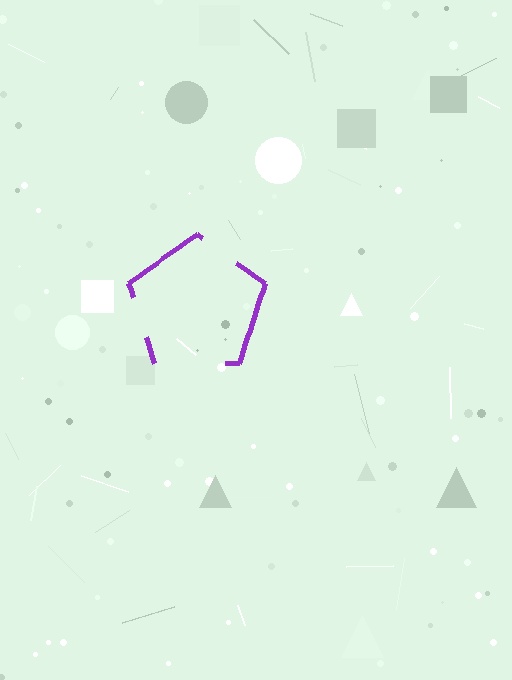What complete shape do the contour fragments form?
The contour fragments form a pentagon.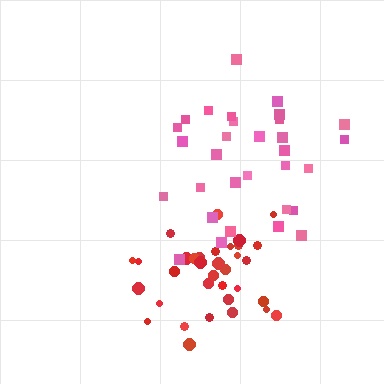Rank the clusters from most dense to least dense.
red, pink.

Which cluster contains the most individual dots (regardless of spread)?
Red (34).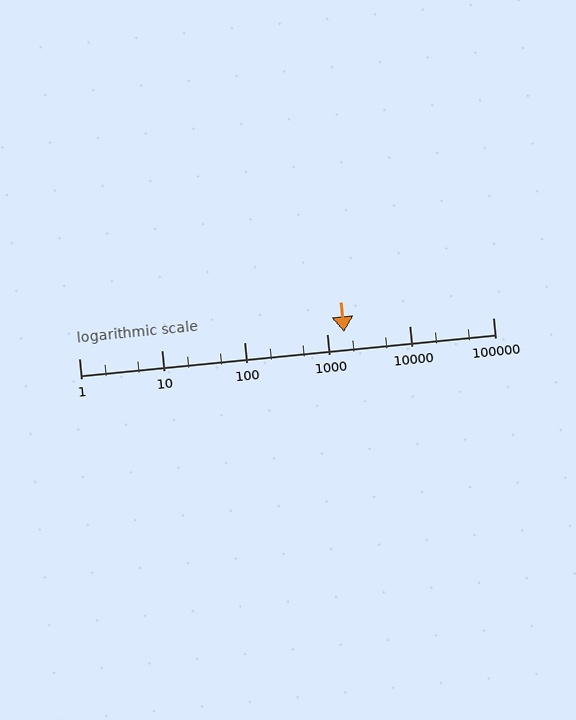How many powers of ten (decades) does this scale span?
The scale spans 5 decades, from 1 to 100000.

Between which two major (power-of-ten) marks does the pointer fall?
The pointer is between 1000 and 10000.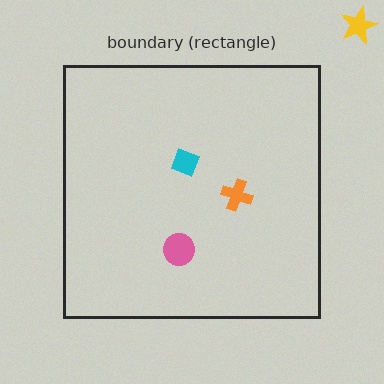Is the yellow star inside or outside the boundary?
Outside.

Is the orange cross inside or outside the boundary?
Inside.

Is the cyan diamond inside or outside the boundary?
Inside.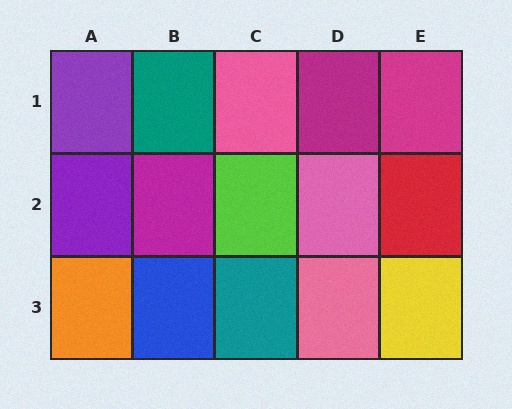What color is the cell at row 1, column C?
Pink.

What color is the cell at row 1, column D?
Magenta.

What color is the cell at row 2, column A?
Purple.